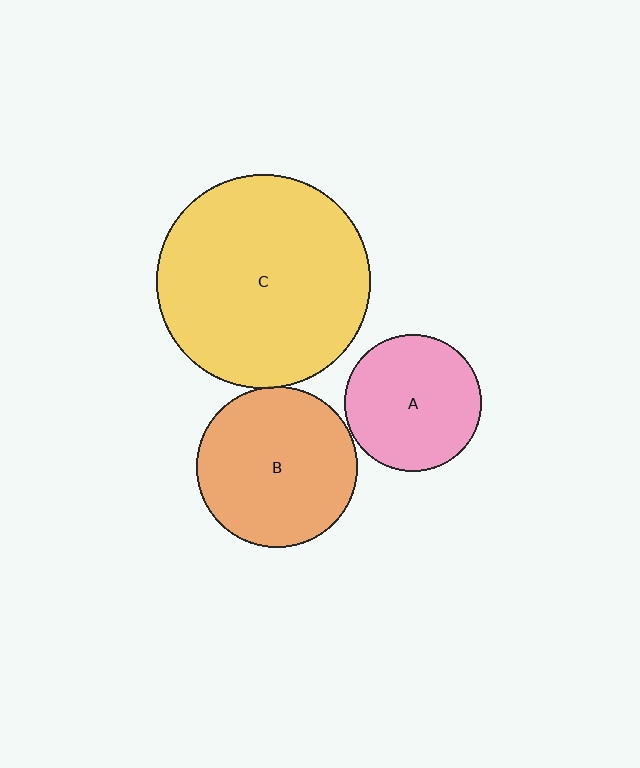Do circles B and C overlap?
Yes.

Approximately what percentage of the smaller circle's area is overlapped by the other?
Approximately 5%.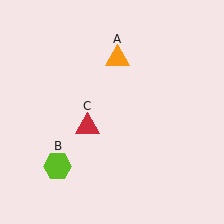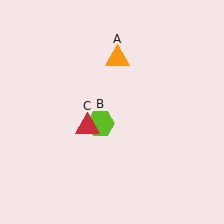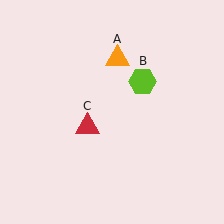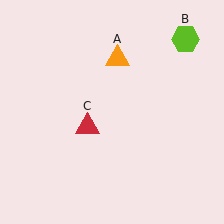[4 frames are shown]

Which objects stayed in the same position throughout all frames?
Orange triangle (object A) and red triangle (object C) remained stationary.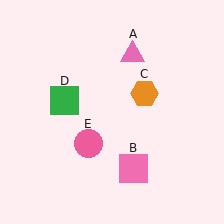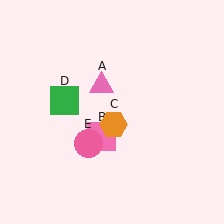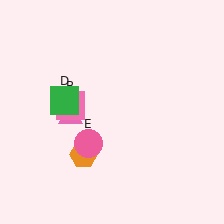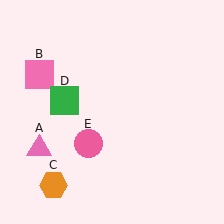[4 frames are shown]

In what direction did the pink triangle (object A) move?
The pink triangle (object A) moved down and to the left.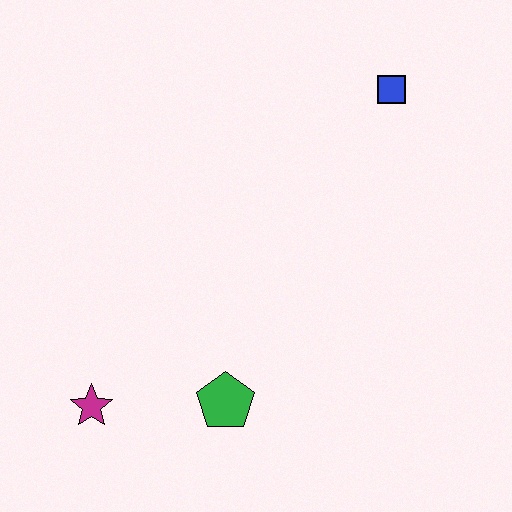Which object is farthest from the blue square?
The magenta star is farthest from the blue square.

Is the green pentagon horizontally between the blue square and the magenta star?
Yes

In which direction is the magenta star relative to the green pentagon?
The magenta star is to the left of the green pentagon.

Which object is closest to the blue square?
The green pentagon is closest to the blue square.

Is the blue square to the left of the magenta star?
No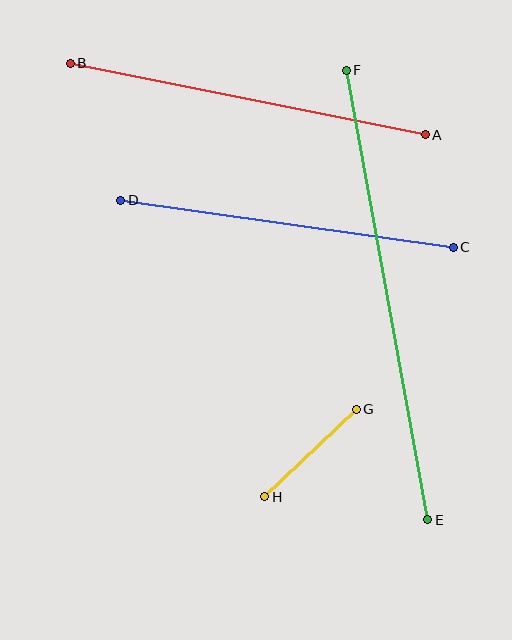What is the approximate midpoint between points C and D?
The midpoint is at approximately (287, 224) pixels.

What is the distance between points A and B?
The distance is approximately 362 pixels.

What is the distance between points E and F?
The distance is approximately 457 pixels.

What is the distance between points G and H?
The distance is approximately 126 pixels.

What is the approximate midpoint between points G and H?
The midpoint is at approximately (311, 453) pixels.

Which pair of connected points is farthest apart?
Points E and F are farthest apart.